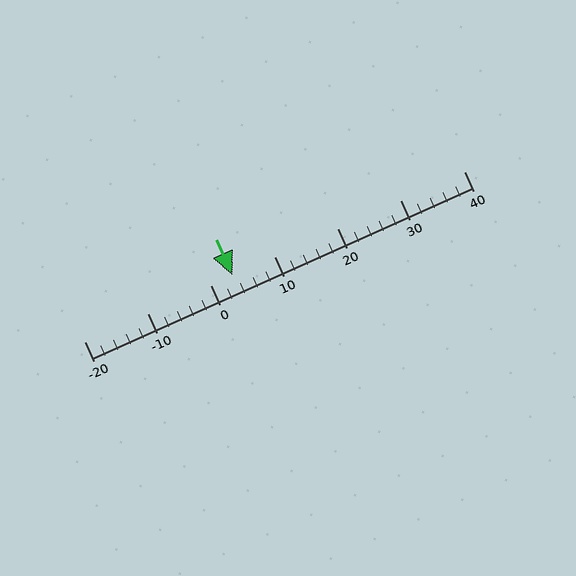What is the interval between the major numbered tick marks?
The major tick marks are spaced 10 units apart.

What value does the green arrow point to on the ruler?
The green arrow points to approximately 4.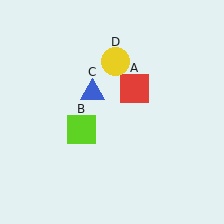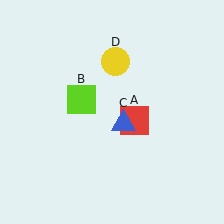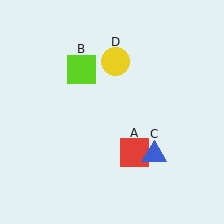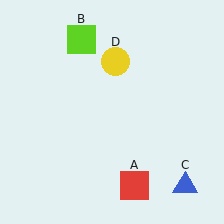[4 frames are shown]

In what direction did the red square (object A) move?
The red square (object A) moved down.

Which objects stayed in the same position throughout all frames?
Yellow circle (object D) remained stationary.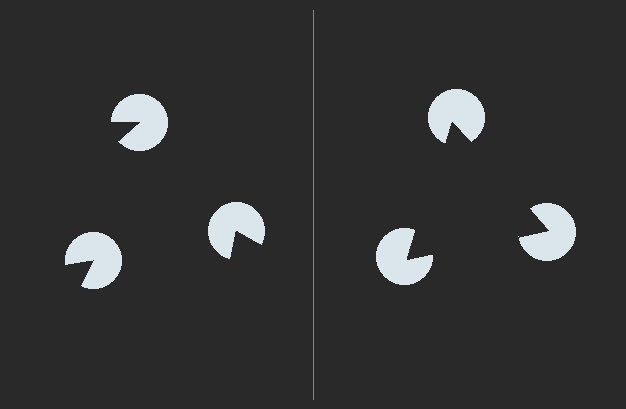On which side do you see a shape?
An illusory triangle appears on the right side. On the left side the wedge cuts are rotated, so no coherent shape forms.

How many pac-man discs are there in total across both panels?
6 — 3 on each side.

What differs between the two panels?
The pac-man discs are positioned identically on both sides; only the wedge orientations differ. On the right they align to a triangle; on the left they are misaligned.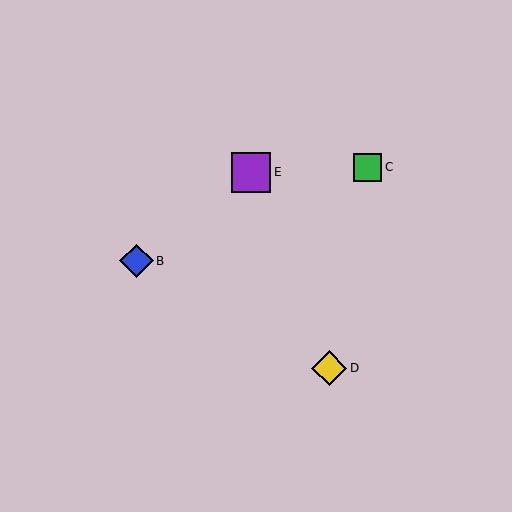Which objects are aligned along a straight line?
Objects A, D, E are aligned along a straight line.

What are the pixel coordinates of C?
Object C is at (368, 167).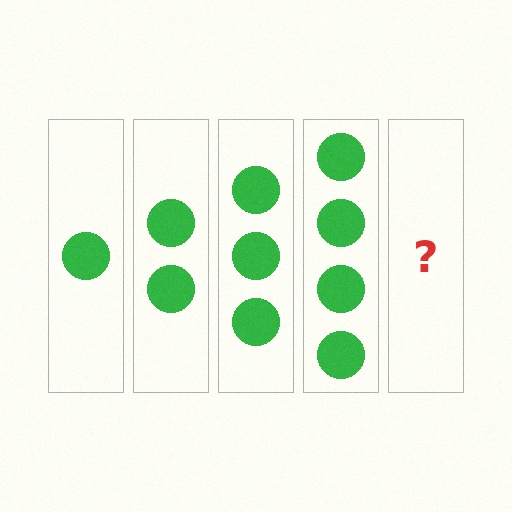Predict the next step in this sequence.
The next step is 5 circles.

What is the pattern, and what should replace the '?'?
The pattern is that each step adds one more circle. The '?' should be 5 circles.